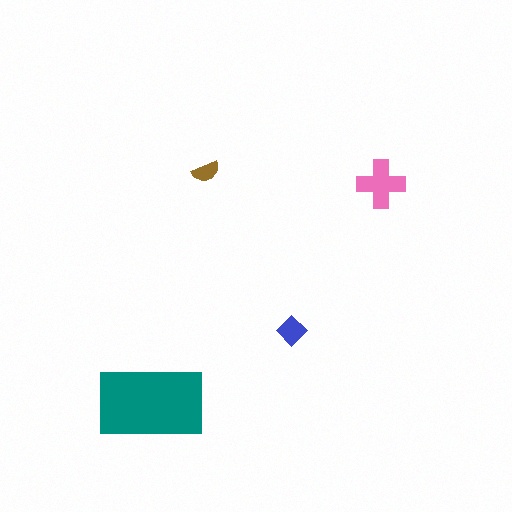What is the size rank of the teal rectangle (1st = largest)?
1st.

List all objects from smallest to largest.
The brown semicircle, the blue diamond, the pink cross, the teal rectangle.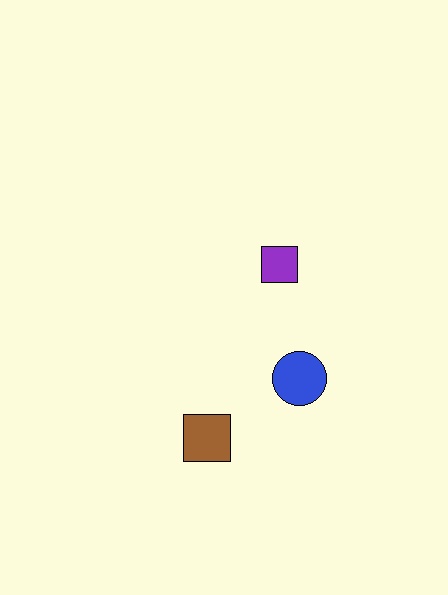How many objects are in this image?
There are 3 objects.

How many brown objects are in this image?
There is 1 brown object.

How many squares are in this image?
There are 2 squares.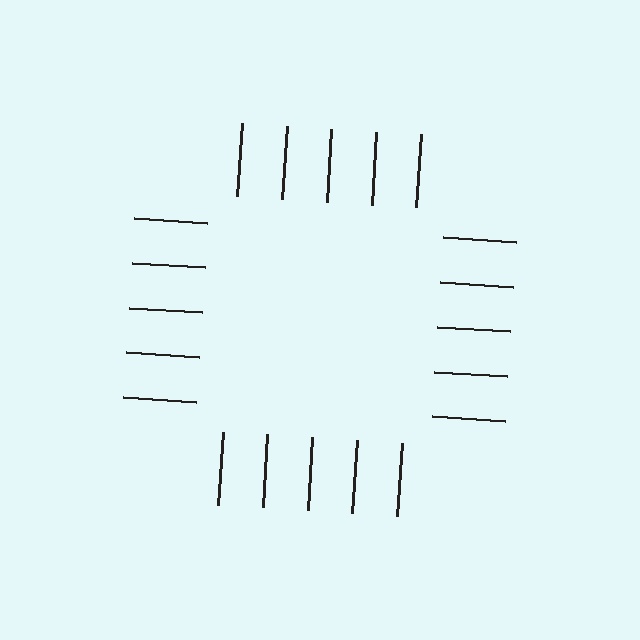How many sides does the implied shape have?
4 sides — the line-ends trace a square.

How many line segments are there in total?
20 — 5 along each of the 4 edges.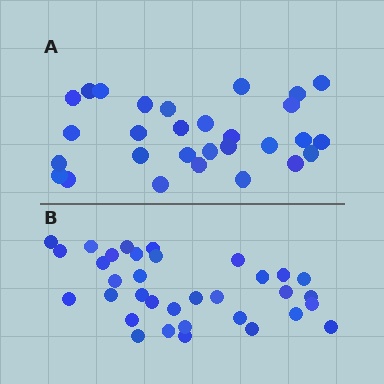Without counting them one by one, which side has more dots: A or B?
Region B (the bottom region) has more dots.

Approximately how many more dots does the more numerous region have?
Region B has about 5 more dots than region A.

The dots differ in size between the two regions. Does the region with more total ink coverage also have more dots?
No. Region A has more total ink coverage because its dots are larger, but region B actually contains more individual dots. Total area can be misleading — the number of items is what matters here.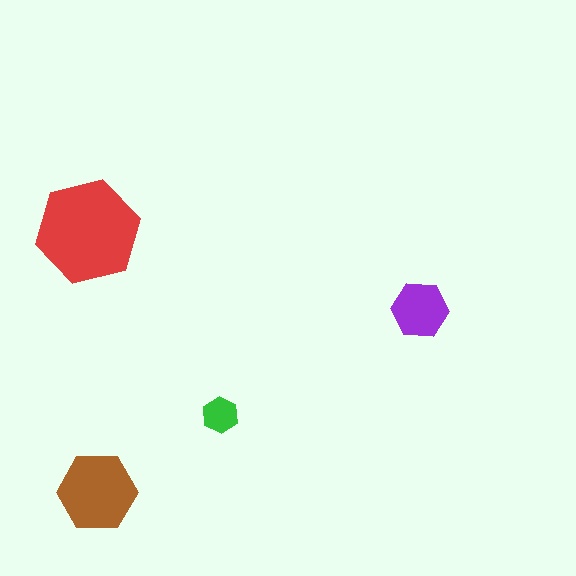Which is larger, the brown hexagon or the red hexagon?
The red one.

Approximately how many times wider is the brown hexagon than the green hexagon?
About 2 times wider.